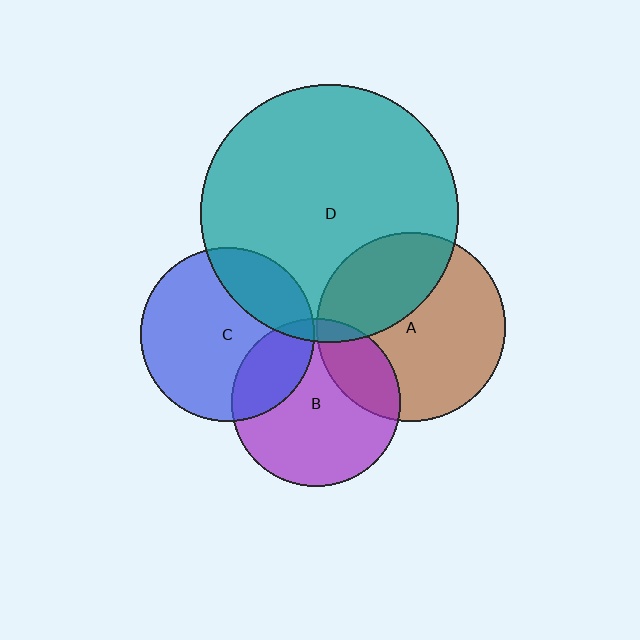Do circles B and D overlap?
Yes.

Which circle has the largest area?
Circle D (teal).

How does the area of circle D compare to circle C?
Approximately 2.2 times.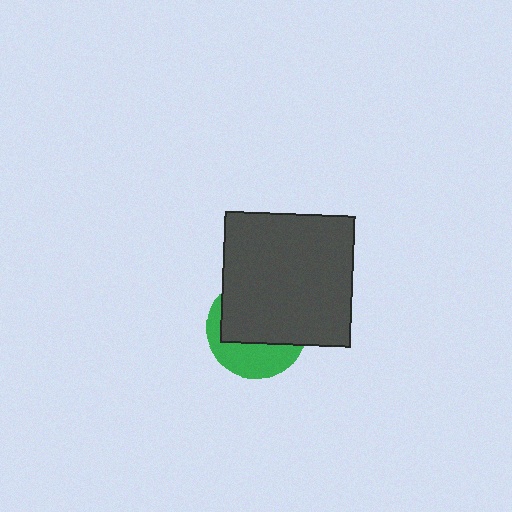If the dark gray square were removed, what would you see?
You would see the complete green circle.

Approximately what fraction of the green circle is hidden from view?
Roughly 62% of the green circle is hidden behind the dark gray square.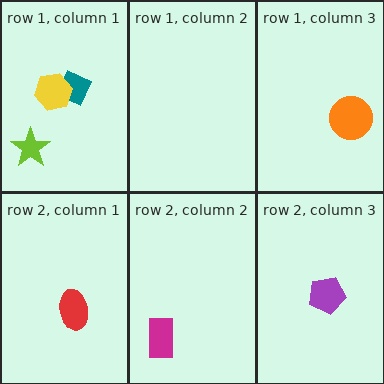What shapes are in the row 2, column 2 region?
The magenta rectangle.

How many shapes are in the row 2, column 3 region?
1.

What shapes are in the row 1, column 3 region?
The orange circle.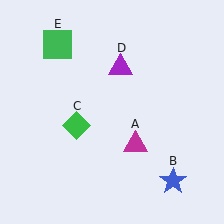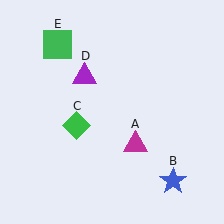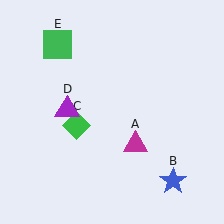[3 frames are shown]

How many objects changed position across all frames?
1 object changed position: purple triangle (object D).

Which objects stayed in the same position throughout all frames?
Magenta triangle (object A) and blue star (object B) and green diamond (object C) and green square (object E) remained stationary.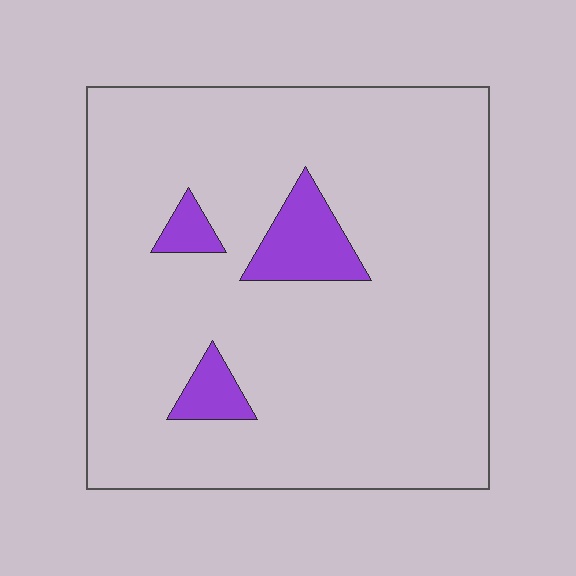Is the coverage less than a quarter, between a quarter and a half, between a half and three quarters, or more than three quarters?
Less than a quarter.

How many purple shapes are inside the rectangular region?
3.